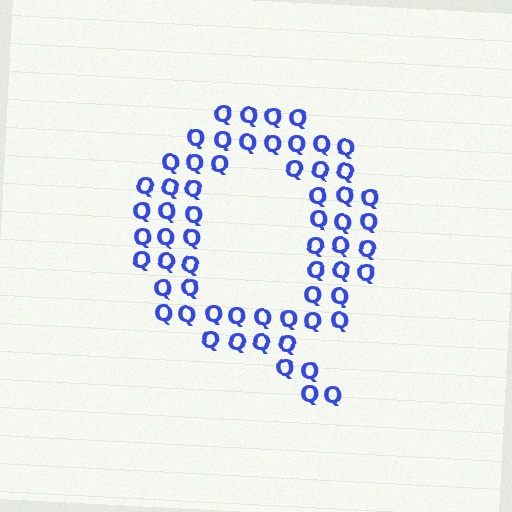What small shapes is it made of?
It is made of small letter Q's.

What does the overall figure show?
The overall figure shows the letter Q.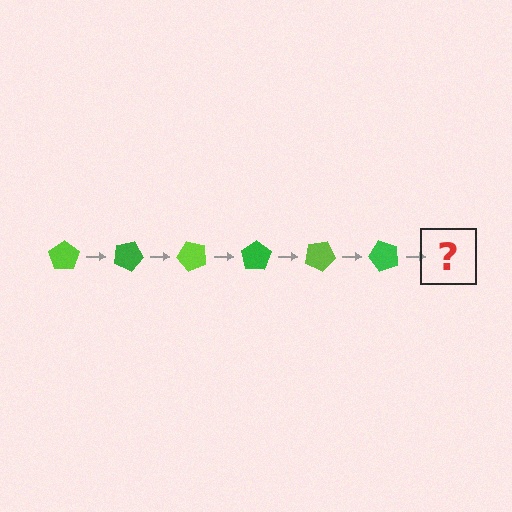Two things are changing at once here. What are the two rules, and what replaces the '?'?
The two rules are that it rotates 25 degrees each step and the color cycles through lime and green. The '?' should be a lime pentagon, rotated 150 degrees from the start.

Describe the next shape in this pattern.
It should be a lime pentagon, rotated 150 degrees from the start.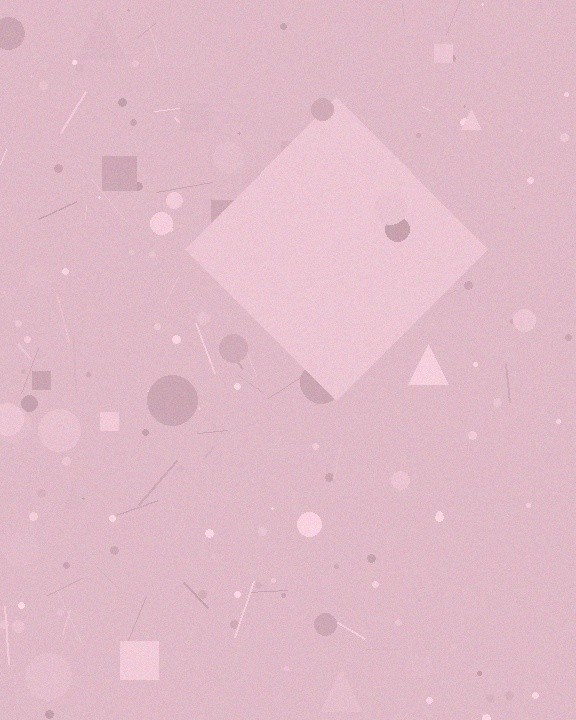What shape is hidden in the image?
A diamond is hidden in the image.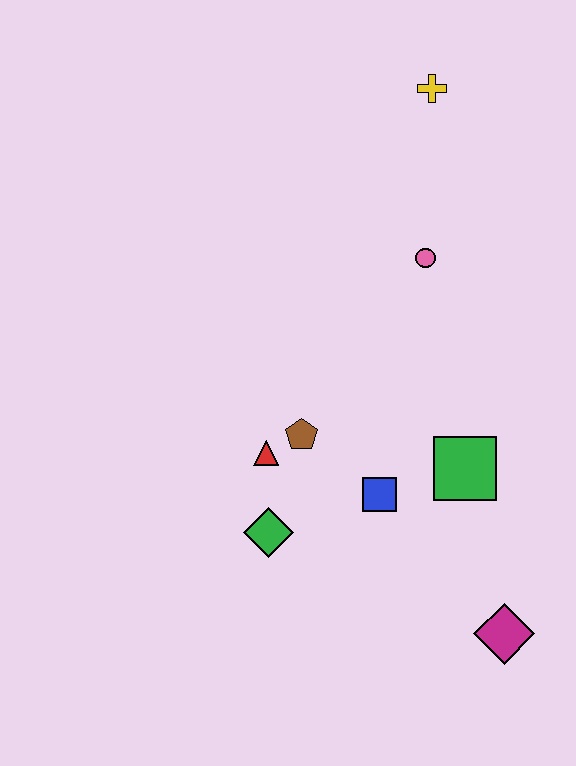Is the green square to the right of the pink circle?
Yes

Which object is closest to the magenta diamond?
The green square is closest to the magenta diamond.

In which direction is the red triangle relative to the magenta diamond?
The red triangle is to the left of the magenta diamond.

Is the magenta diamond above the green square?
No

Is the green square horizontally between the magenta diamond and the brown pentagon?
Yes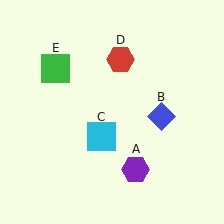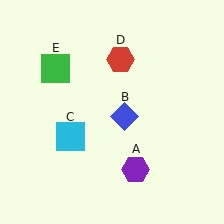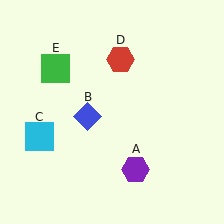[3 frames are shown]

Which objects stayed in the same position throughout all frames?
Purple hexagon (object A) and red hexagon (object D) and green square (object E) remained stationary.